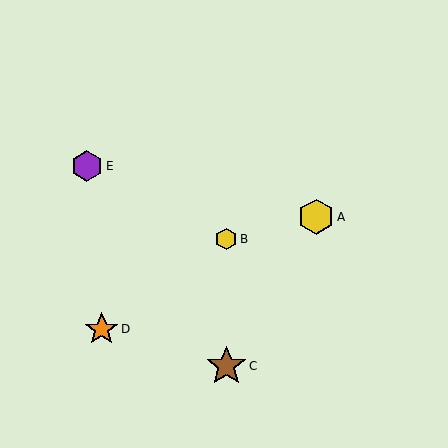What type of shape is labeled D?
Shape D is an orange star.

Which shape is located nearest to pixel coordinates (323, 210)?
The yellow hexagon (labeled A) at (316, 217) is nearest to that location.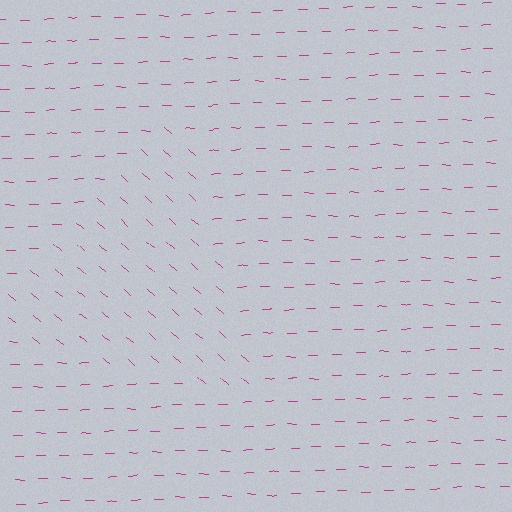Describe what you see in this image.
The image is filled with small magenta line segments. A triangle region in the image has lines oriented differently from the surrounding lines, creating a visible texture boundary.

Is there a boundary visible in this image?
Yes, there is a texture boundary formed by a change in line orientation.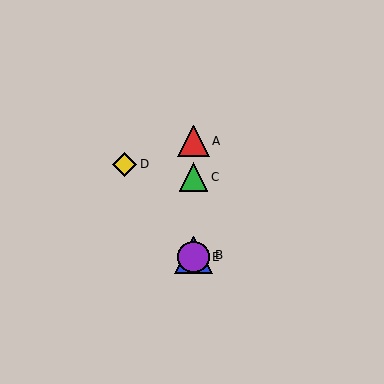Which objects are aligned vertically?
Objects A, B, C, E are aligned vertically.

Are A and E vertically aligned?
Yes, both are at x≈194.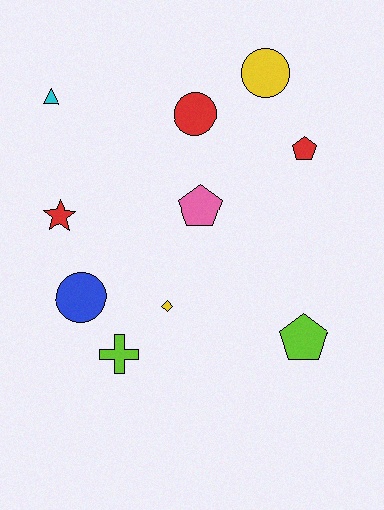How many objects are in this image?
There are 10 objects.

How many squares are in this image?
There are no squares.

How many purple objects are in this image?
There are no purple objects.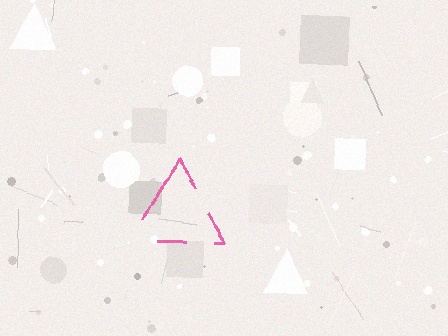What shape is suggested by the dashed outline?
The dashed outline suggests a triangle.